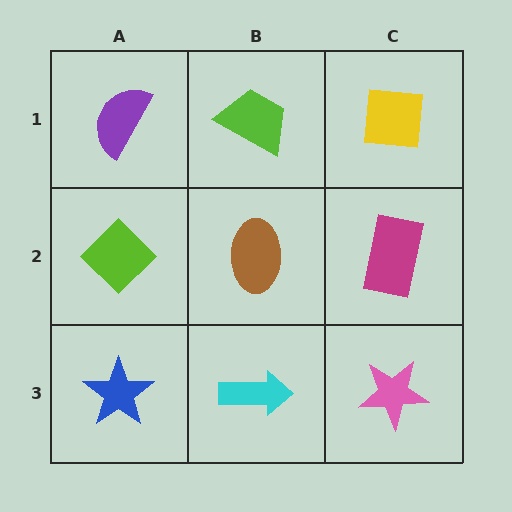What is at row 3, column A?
A blue star.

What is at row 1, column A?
A purple semicircle.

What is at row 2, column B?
A brown ellipse.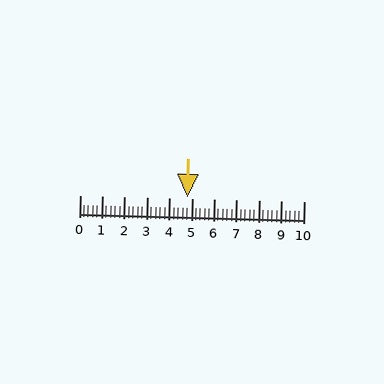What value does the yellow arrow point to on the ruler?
The yellow arrow points to approximately 4.8.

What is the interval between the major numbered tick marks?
The major tick marks are spaced 1 units apart.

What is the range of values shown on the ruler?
The ruler shows values from 0 to 10.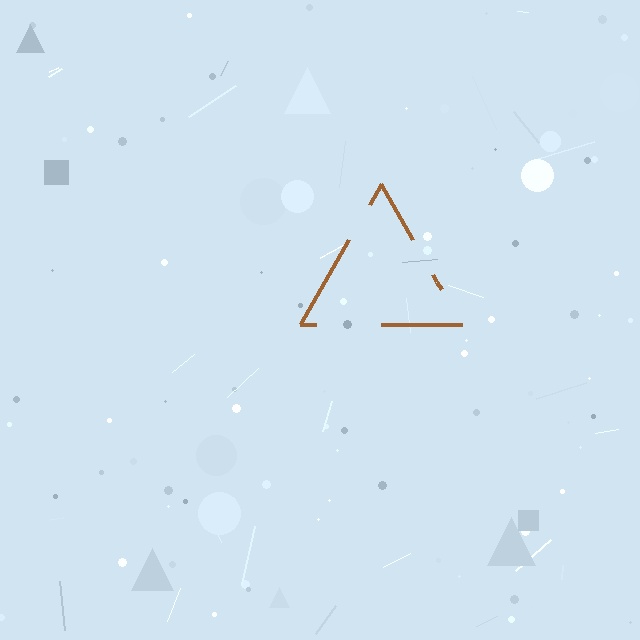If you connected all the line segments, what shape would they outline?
They would outline a triangle.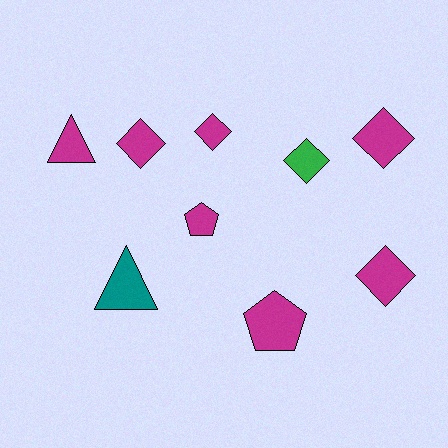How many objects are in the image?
There are 9 objects.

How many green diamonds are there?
There is 1 green diamond.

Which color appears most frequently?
Magenta, with 7 objects.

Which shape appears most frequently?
Diamond, with 5 objects.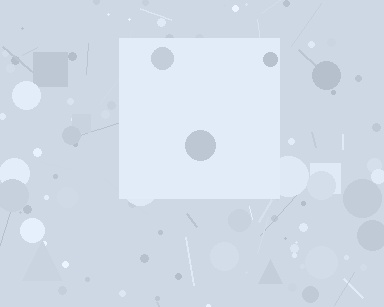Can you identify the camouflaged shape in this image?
The camouflaged shape is a square.